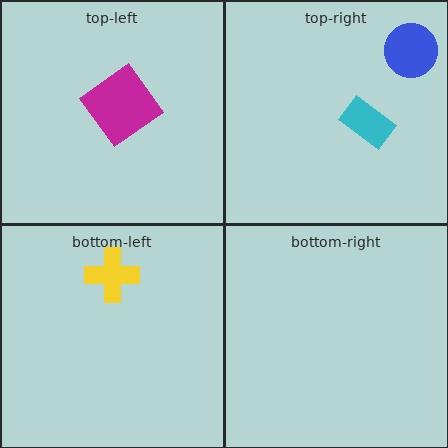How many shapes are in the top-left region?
1.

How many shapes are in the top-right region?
2.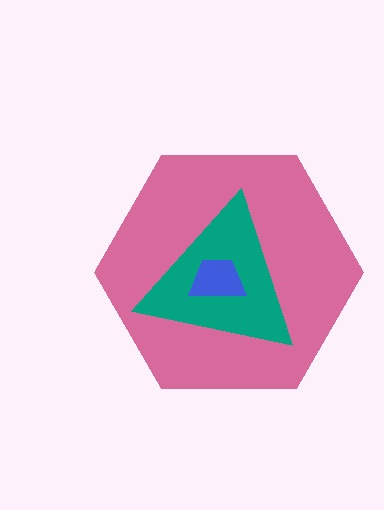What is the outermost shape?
The pink hexagon.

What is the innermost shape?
The blue trapezoid.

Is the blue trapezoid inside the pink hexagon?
Yes.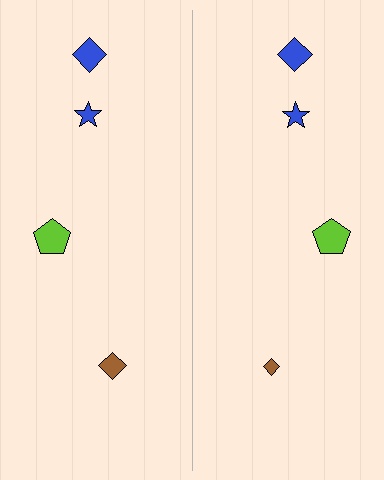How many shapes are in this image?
There are 8 shapes in this image.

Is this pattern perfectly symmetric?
No, the pattern is not perfectly symmetric. The brown diamond on the right side has a different size than its mirror counterpart.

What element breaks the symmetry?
The brown diamond on the right side has a different size than its mirror counterpart.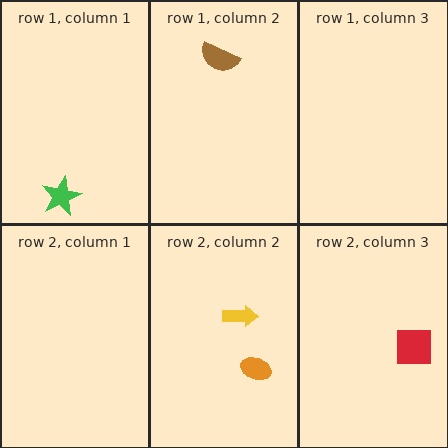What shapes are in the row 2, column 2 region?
The yellow arrow, the orange ellipse.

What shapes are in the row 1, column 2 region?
The brown semicircle.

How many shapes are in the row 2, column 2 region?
2.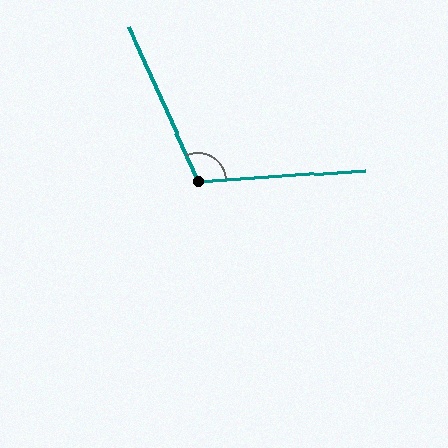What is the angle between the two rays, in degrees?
Approximately 111 degrees.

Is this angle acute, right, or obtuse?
It is obtuse.